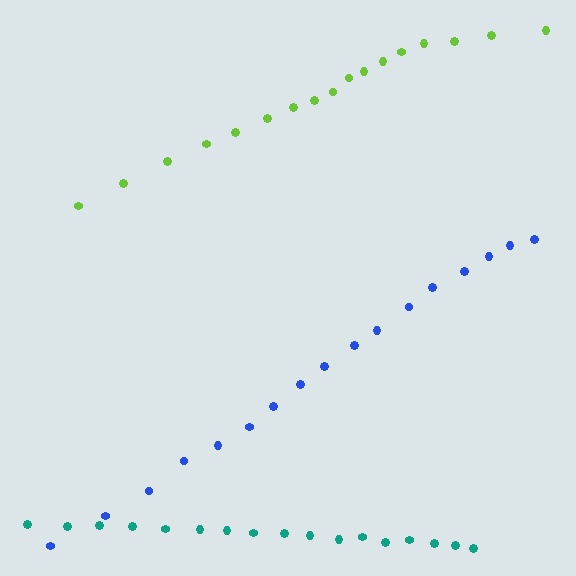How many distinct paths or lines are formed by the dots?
There are 3 distinct paths.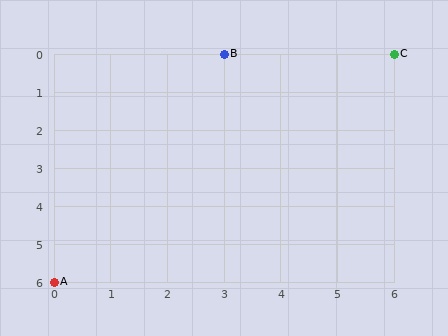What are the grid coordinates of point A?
Point A is at grid coordinates (0, 6).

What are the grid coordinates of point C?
Point C is at grid coordinates (6, 0).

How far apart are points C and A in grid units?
Points C and A are 6 columns and 6 rows apart (about 8.5 grid units diagonally).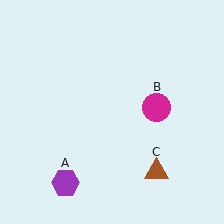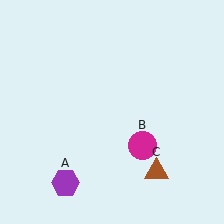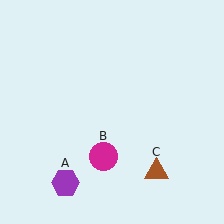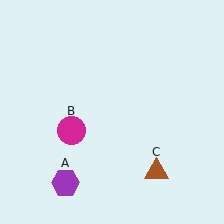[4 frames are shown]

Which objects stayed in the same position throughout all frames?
Purple hexagon (object A) and brown triangle (object C) remained stationary.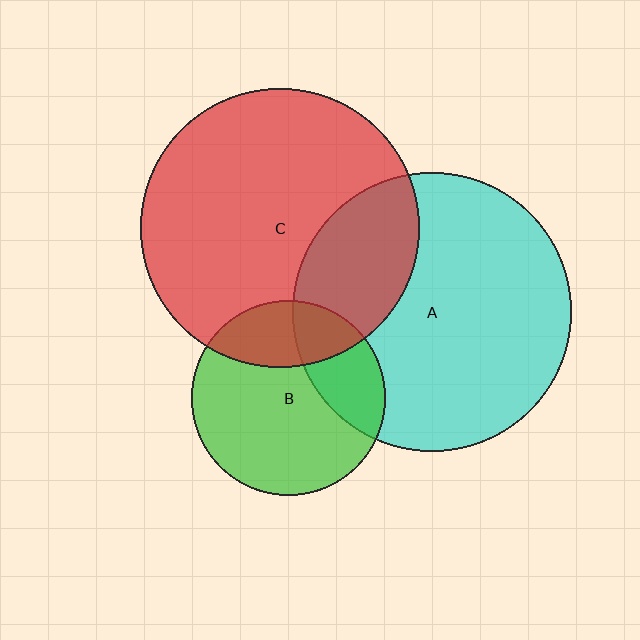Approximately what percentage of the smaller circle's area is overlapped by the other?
Approximately 25%.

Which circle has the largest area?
Circle A (cyan).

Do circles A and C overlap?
Yes.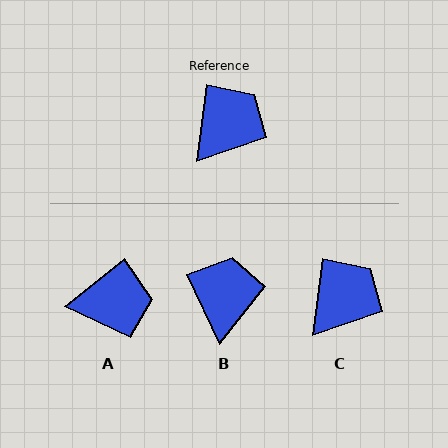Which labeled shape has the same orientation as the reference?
C.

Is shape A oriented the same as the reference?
No, it is off by about 45 degrees.